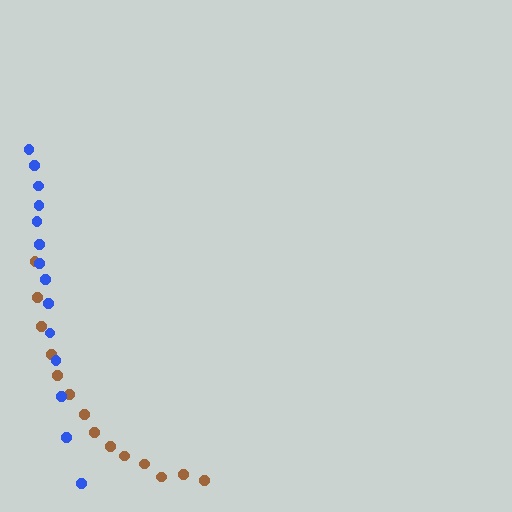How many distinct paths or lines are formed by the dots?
There are 2 distinct paths.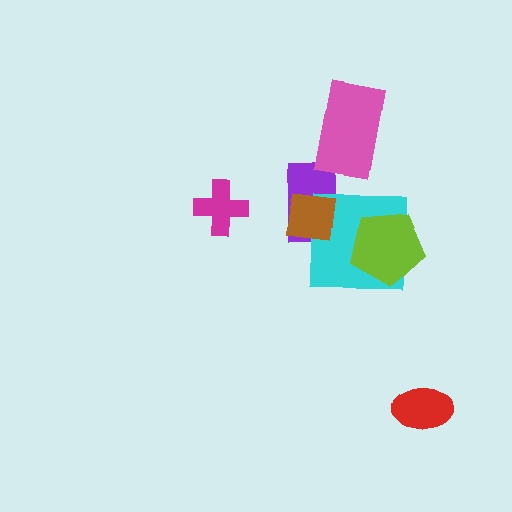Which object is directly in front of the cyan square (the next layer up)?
The lime pentagon is directly in front of the cyan square.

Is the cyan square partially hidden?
Yes, it is partially covered by another shape.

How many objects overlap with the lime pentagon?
1 object overlaps with the lime pentagon.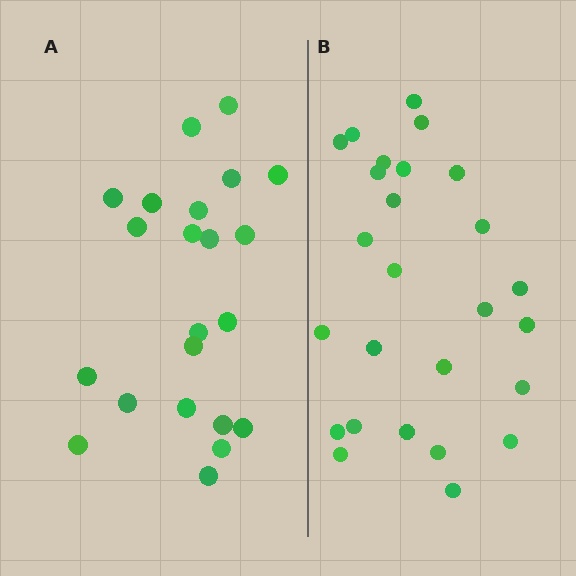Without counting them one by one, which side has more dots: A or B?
Region B (the right region) has more dots.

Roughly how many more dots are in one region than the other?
Region B has about 4 more dots than region A.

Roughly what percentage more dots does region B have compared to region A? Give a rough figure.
About 20% more.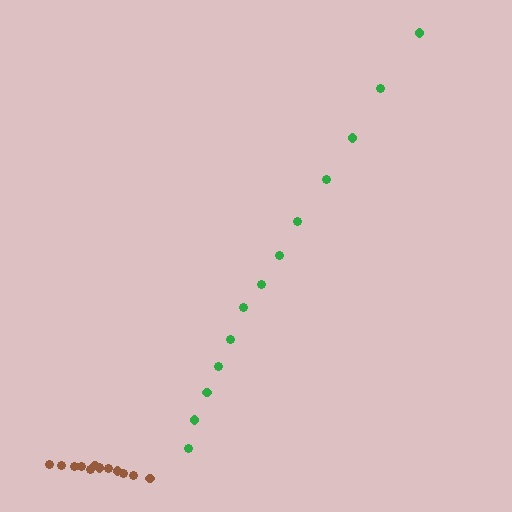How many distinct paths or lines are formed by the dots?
There are 2 distinct paths.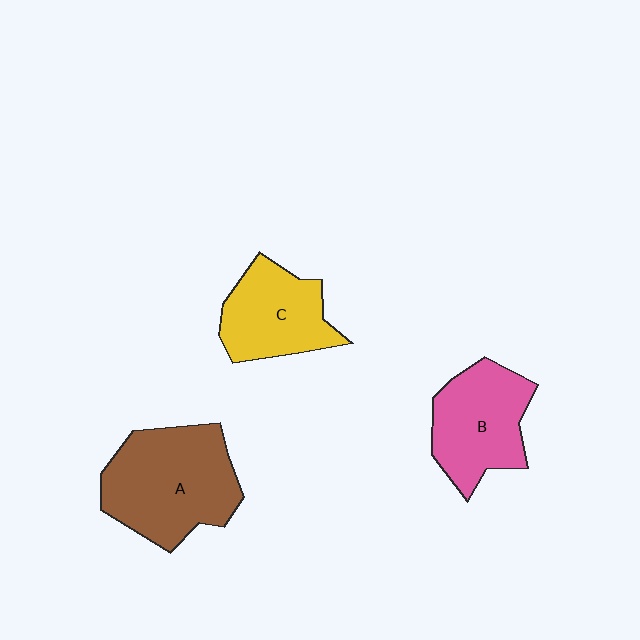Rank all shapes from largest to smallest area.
From largest to smallest: A (brown), B (pink), C (yellow).